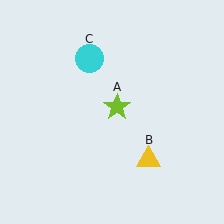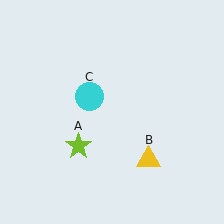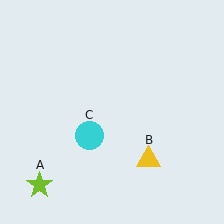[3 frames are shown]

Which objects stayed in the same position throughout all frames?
Yellow triangle (object B) remained stationary.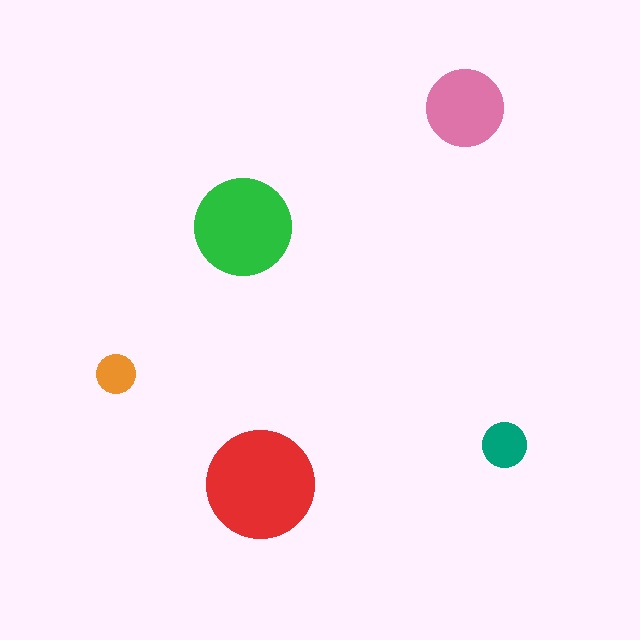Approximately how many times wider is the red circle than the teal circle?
About 2.5 times wider.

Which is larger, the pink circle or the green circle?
The green one.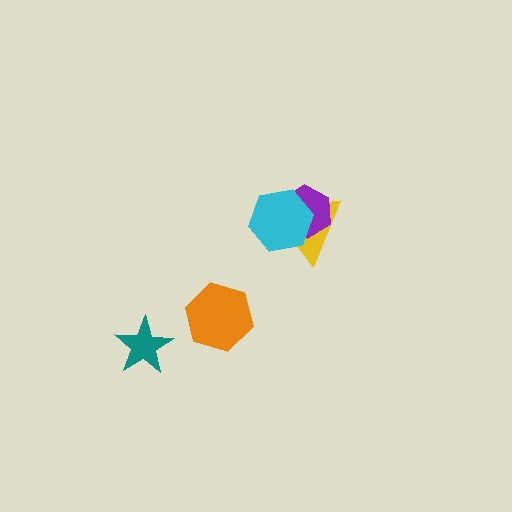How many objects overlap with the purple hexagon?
2 objects overlap with the purple hexagon.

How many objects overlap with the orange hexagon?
0 objects overlap with the orange hexagon.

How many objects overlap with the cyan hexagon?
2 objects overlap with the cyan hexagon.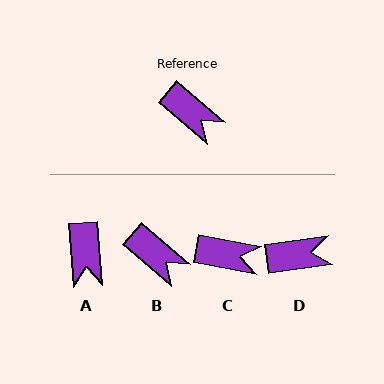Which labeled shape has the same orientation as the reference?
B.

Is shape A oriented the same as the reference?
No, it is off by about 45 degrees.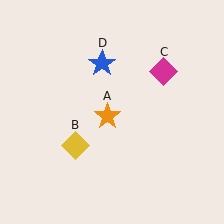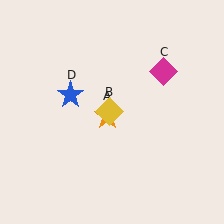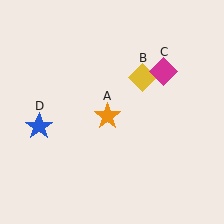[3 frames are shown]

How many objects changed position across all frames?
2 objects changed position: yellow diamond (object B), blue star (object D).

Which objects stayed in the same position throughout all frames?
Orange star (object A) and magenta diamond (object C) remained stationary.